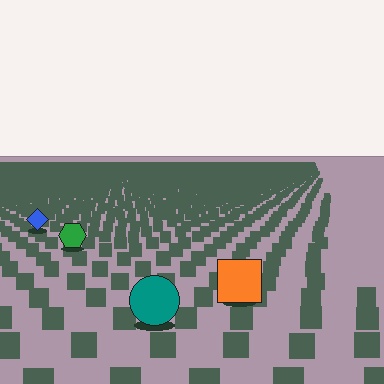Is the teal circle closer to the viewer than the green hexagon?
Yes. The teal circle is closer — you can tell from the texture gradient: the ground texture is coarser near it.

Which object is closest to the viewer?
The teal circle is closest. The texture marks near it are larger and more spread out.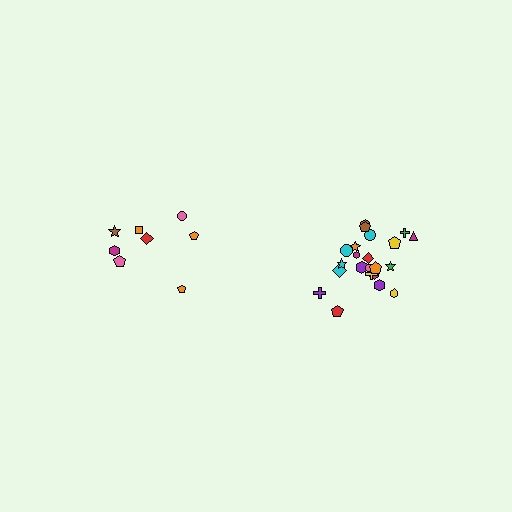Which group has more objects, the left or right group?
The right group.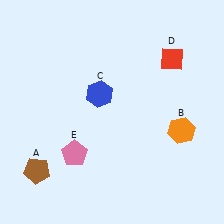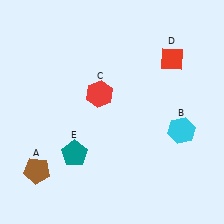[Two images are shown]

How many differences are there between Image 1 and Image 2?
There are 3 differences between the two images.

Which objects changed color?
B changed from orange to cyan. C changed from blue to red. E changed from pink to teal.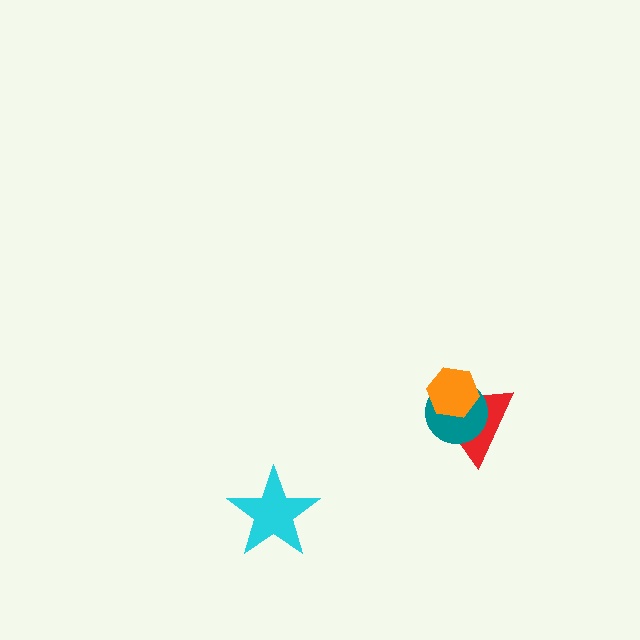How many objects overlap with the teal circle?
2 objects overlap with the teal circle.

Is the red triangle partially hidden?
Yes, it is partially covered by another shape.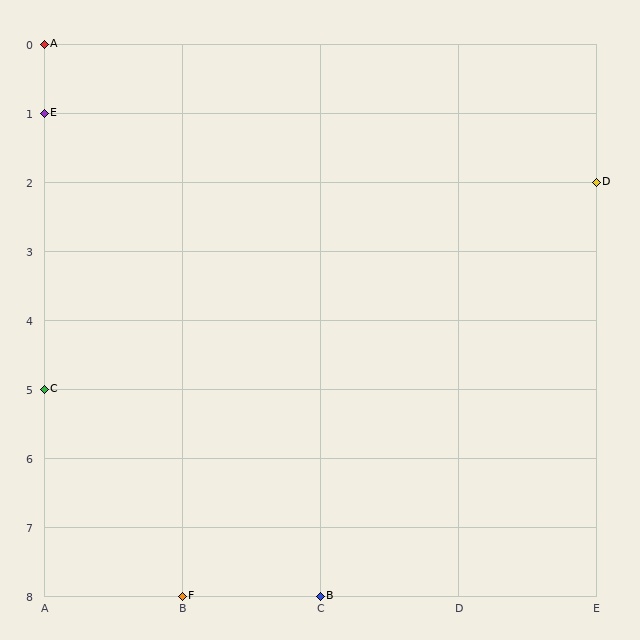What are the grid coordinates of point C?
Point C is at grid coordinates (A, 5).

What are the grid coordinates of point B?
Point B is at grid coordinates (C, 8).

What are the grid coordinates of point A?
Point A is at grid coordinates (A, 0).